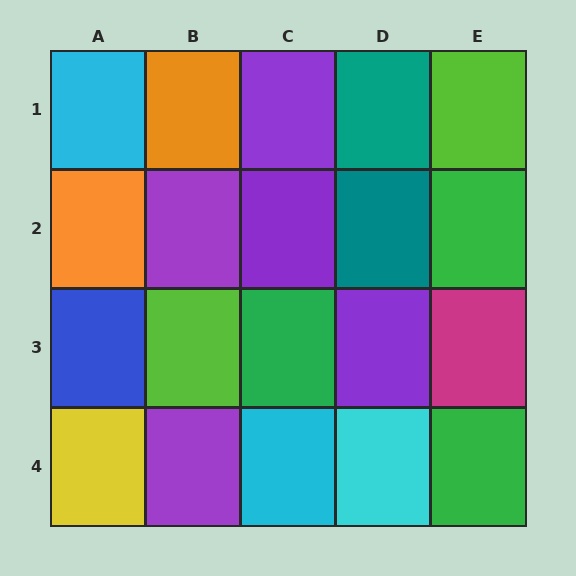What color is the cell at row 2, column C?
Purple.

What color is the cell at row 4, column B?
Purple.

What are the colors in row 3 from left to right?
Blue, lime, green, purple, magenta.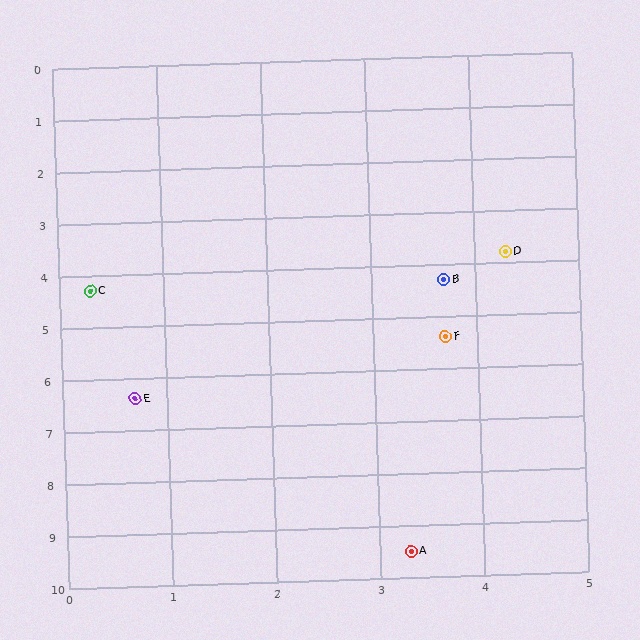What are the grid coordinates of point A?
Point A is at approximately (3.3, 9.5).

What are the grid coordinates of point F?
Point F is at approximately (3.7, 5.4).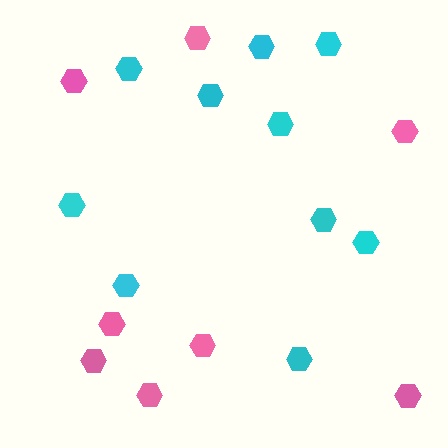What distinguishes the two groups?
There are 2 groups: one group of cyan hexagons (10) and one group of pink hexagons (8).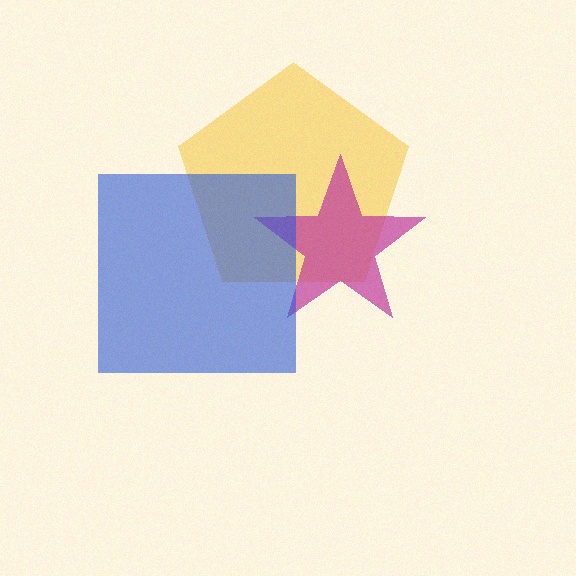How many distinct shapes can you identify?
There are 3 distinct shapes: a yellow pentagon, a magenta star, a blue square.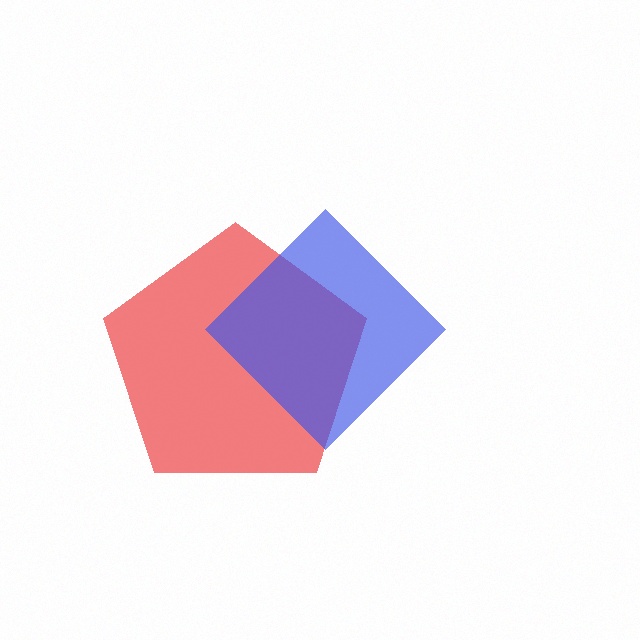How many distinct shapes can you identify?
There are 2 distinct shapes: a red pentagon, a blue diamond.